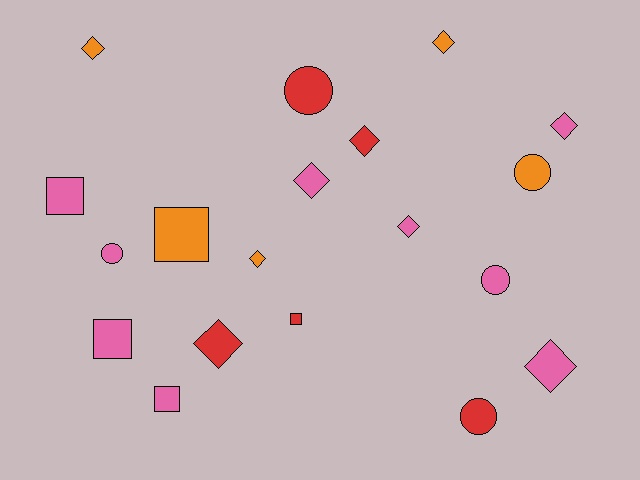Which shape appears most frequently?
Diamond, with 9 objects.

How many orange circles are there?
There is 1 orange circle.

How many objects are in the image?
There are 19 objects.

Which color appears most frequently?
Pink, with 9 objects.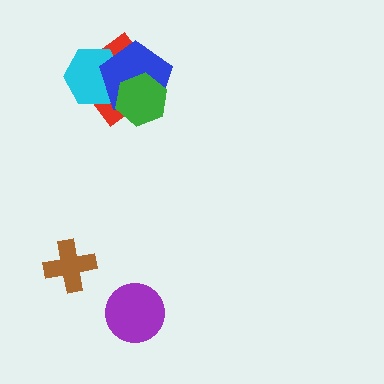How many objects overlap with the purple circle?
0 objects overlap with the purple circle.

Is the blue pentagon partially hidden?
Yes, it is partially covered by another shape.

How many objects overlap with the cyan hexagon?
2 objects overlap with the cyan hexagon.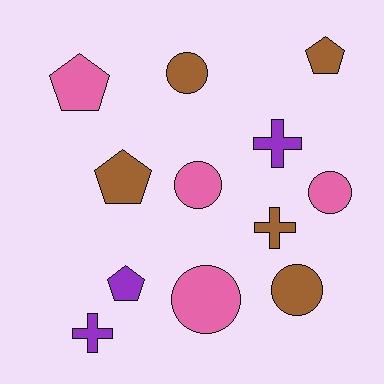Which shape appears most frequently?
Circle, with 5 objects.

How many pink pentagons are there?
There is 1 pink pentagon.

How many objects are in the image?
There are 12 objects.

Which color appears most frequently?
Brown, with 5 objects.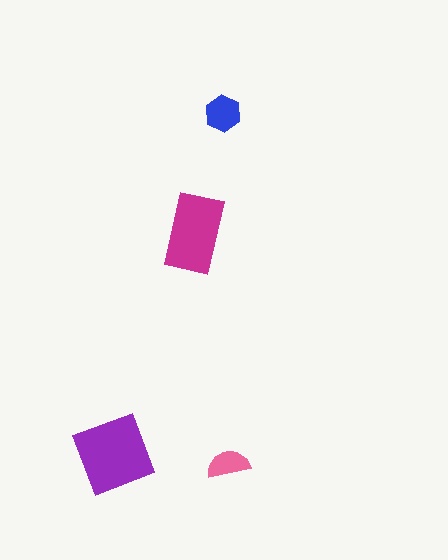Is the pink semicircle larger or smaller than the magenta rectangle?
Smaller.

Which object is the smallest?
The pink semicircle.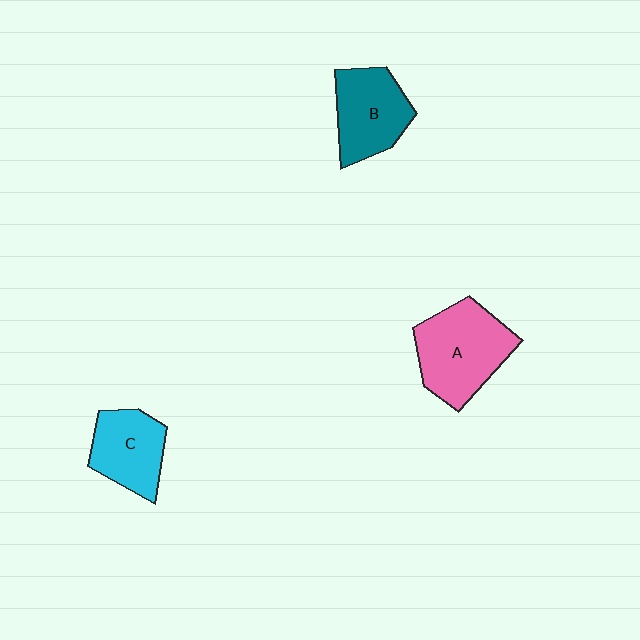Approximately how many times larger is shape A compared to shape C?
Approximately 1.4 times.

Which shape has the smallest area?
Shape C (cyan).